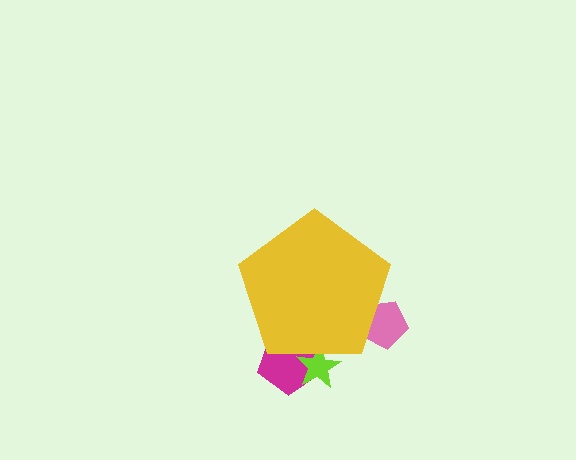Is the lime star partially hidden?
Yes, the lime star is partially hidden behind the yellow pentagon.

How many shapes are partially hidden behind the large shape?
3 shapes are partially hidden.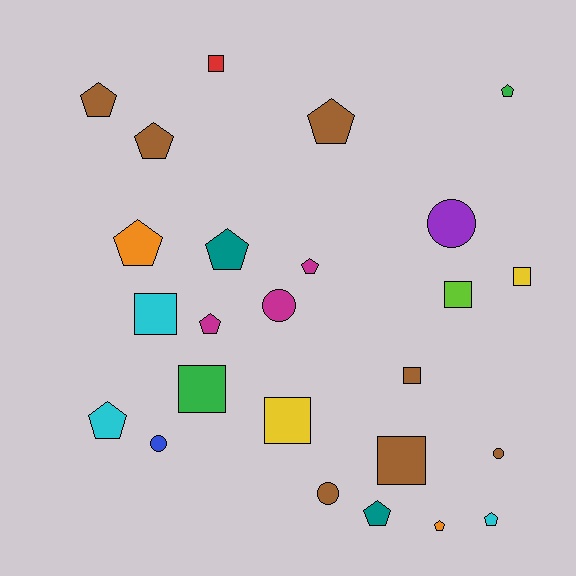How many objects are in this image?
There are 25 objects.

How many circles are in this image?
There are 5 circles.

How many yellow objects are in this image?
There are 2 yellow objects.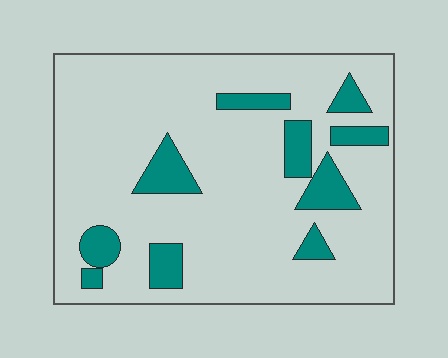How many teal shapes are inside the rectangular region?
10.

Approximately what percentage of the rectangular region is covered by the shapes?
Approximately 15%.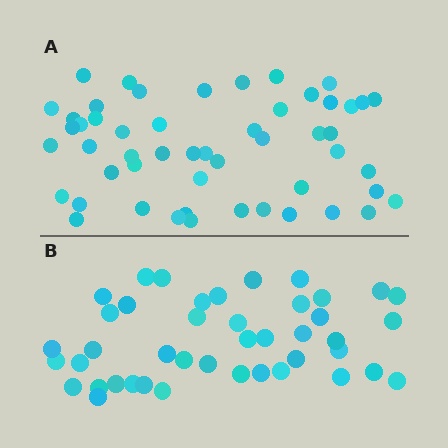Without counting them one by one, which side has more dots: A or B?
Region A (the top region) has more dots.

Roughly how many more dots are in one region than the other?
Region A has roughly 8 or so more dots than region B.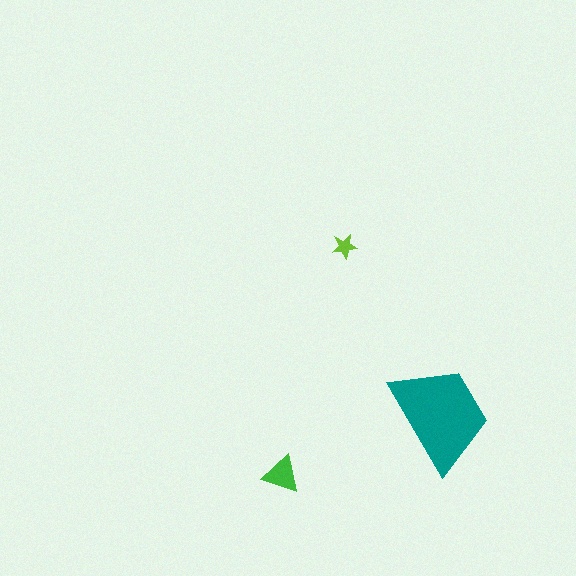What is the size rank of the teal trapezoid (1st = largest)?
1st.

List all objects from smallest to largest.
The lime star, the green triangle, the teal trapezoid.